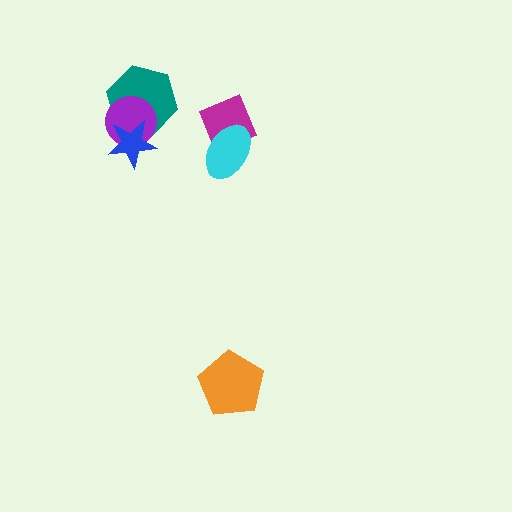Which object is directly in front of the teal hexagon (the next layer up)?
The purple circle is directly in front of the teal hexagon.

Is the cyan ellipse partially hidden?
No, no other shape covers it.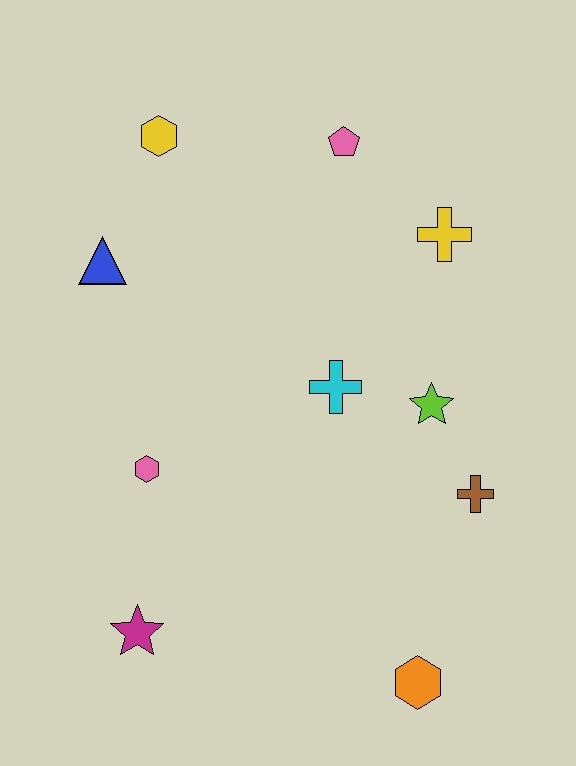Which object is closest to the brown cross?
The lime star is closest to the brown cross.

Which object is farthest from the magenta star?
The pink pentagon is farthest from the magenta star.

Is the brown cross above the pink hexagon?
No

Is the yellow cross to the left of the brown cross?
Yes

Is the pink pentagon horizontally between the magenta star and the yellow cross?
Yes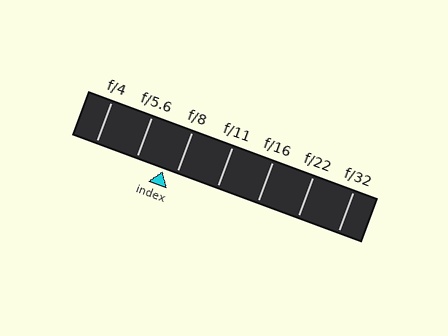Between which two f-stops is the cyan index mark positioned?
The index mark is between f/5.6 and f/8.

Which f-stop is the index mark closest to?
The index mark is closest to f/8.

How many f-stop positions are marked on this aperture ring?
There are 7 f-stop positions marked.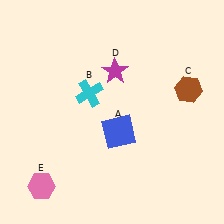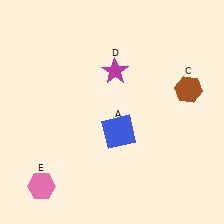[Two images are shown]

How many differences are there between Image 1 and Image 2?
There is 1 difference between the two images.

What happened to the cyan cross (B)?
The cyan cross (B) was removed in Image 2. It was in the top-left area of Image 1.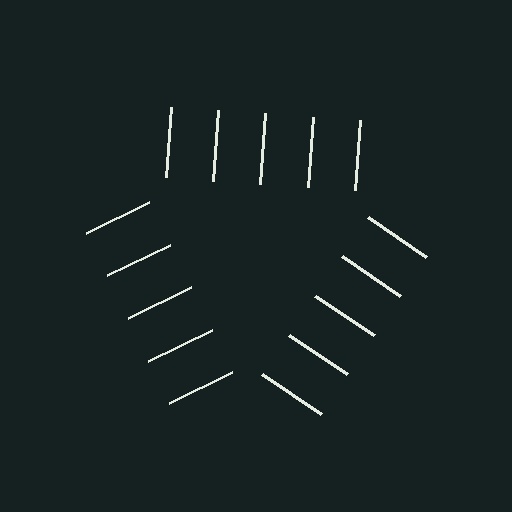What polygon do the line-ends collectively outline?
An illusory triangle — the line segments terminate on its edges but no continuous stroke is drawn.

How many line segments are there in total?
15 — 5 along each of the 3 edges.